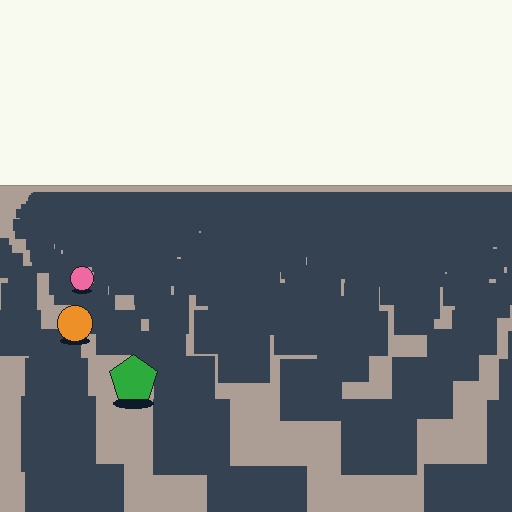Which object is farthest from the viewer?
The pink circle is farthest from the viewer. It appears smaller and the ground texture around it is denser.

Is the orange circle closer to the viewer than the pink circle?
Yes. The orange circle is closer — you can tell from the texture gradient: the ground texture is coarser near it.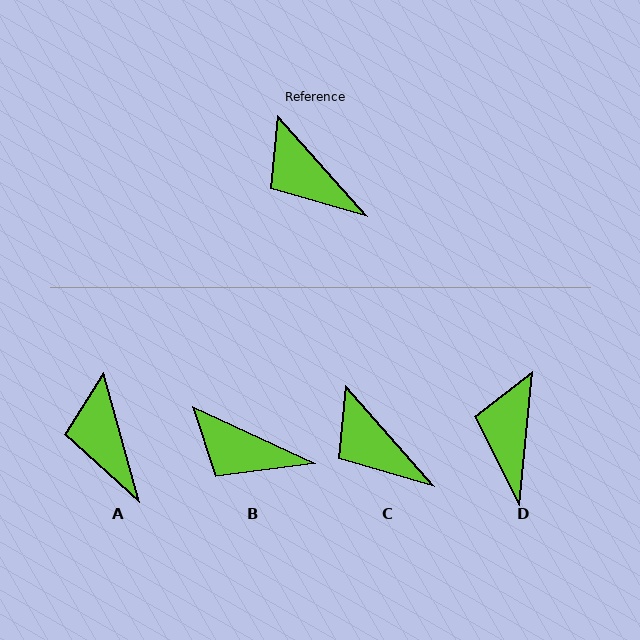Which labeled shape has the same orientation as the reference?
C.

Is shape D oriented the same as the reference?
No, it is off by about 47 degrees.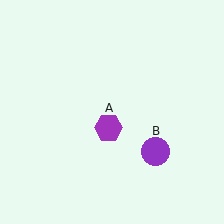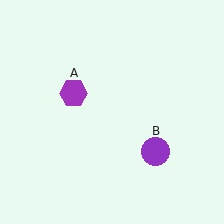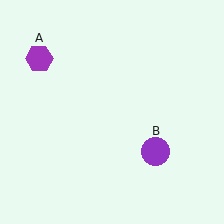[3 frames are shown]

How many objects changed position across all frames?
1 object changed position: purple hexagon (object A).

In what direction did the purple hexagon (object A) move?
The purple hexagon (object A) moved up and to the left.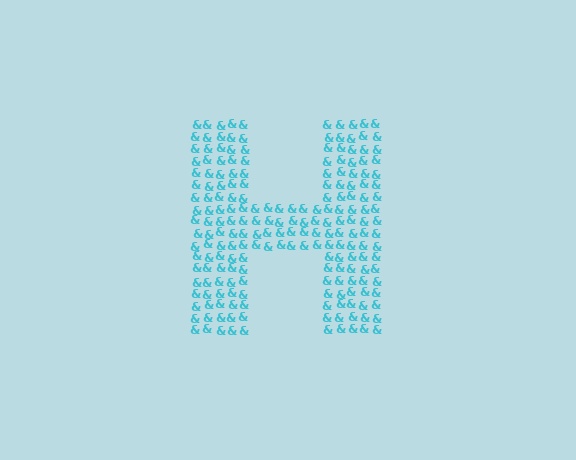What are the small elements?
The small elements are ampersands.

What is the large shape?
The large shape is the letter H.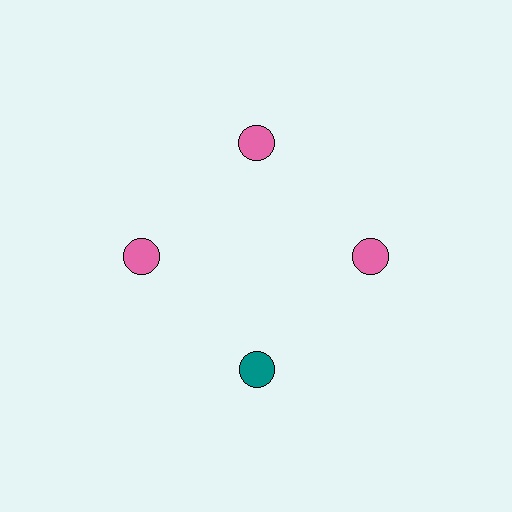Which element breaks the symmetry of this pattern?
The teal circle at roughly the 6 o'clock position breaks the symmetry. All other shapes are pink circles.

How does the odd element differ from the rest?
It has a different color: teal instead of pink.